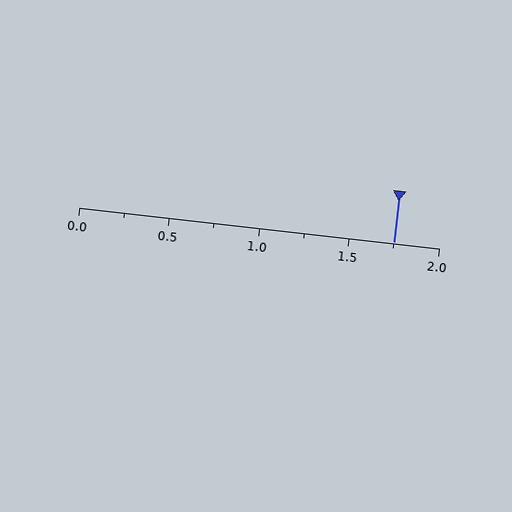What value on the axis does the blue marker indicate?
The marker indicates approximately 1.75.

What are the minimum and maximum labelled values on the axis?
The axis runs from 0.0 to 2.0.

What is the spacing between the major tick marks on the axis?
The major ticks are spaced 0.5 apart.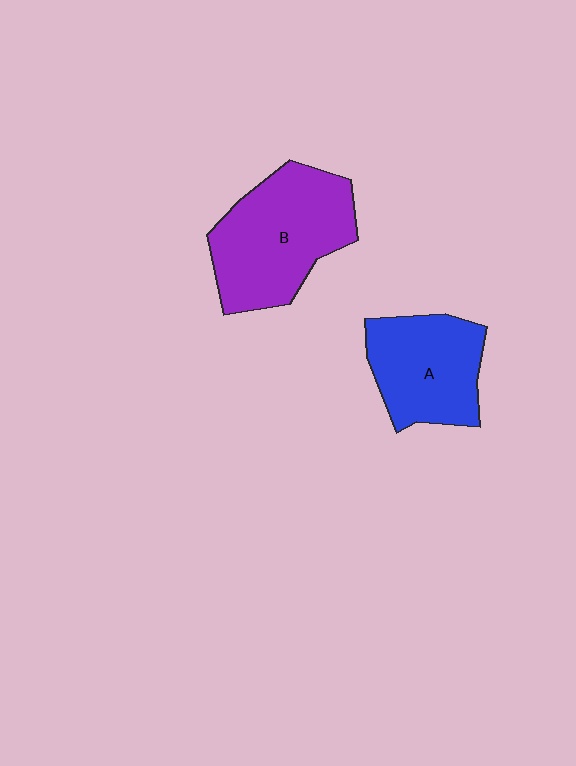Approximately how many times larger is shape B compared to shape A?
Approximately 1.3 times.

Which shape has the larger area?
Shape B (purple).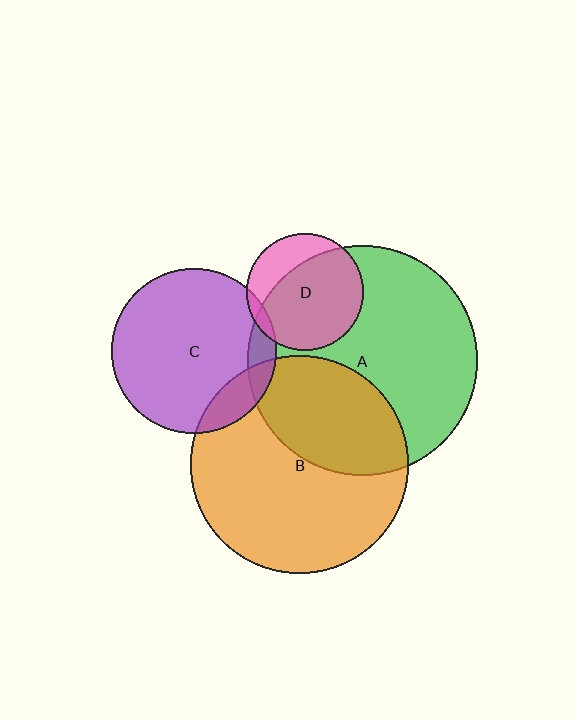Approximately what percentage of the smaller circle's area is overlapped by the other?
Approximately 70%.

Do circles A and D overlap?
Yes.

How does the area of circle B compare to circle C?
Approximately 1.8 times.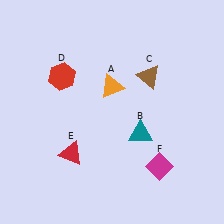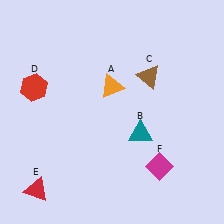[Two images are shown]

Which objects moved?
The objects that moved are: the red hexagon (D), the red triangle (E).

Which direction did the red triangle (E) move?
The red triangle (E) moved down.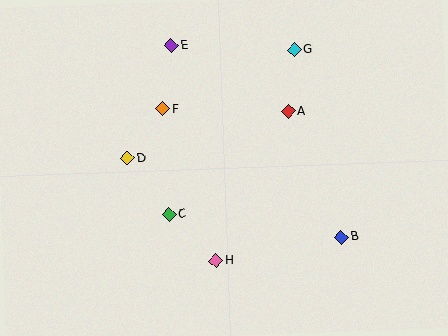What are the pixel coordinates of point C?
Point C is at (169, 214).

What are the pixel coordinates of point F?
Point F is at (163, 109).